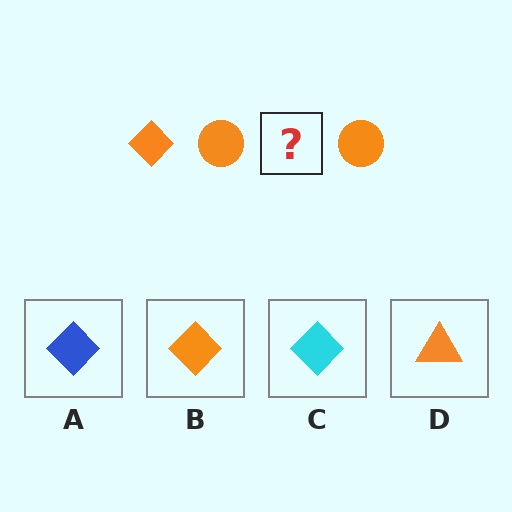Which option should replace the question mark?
Option B.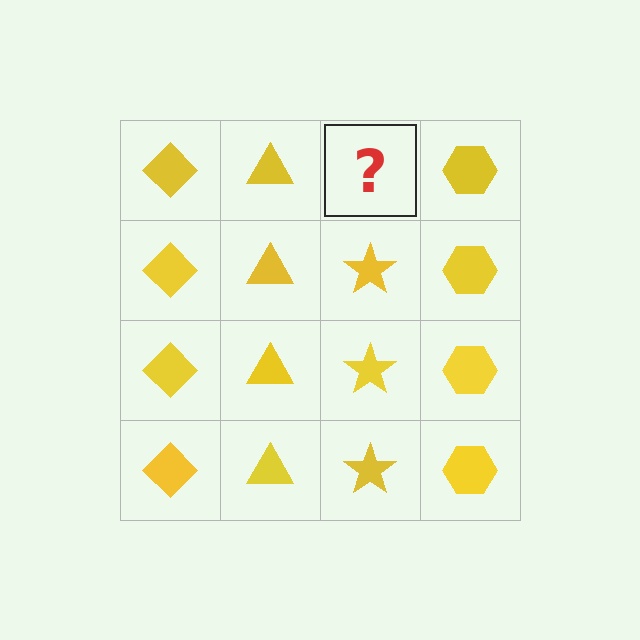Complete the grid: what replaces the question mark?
The question mark should be replaced with a yellow star.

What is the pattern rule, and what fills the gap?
The rule is that each column has a consistent shape. The gap should be filled with a yellow star.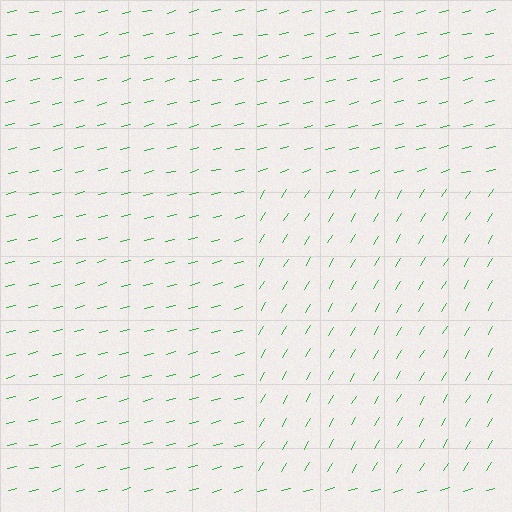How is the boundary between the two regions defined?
The boundary is defined purely by a change in line orientation (approximately 45 degrees difference). All lines are the same color and thickness.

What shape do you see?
I see a rectangle.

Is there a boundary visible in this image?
Yes, there is a texture boundary formed by a change in line orientation.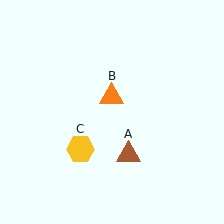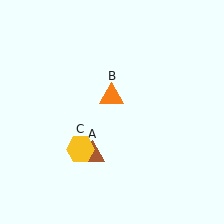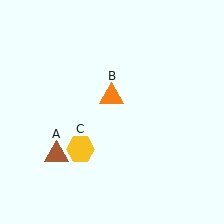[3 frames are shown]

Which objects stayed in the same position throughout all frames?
Orange triangle (object B) and yellow hexagon (object C) remained stationary.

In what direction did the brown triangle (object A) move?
The brown triangle (object A) moved left.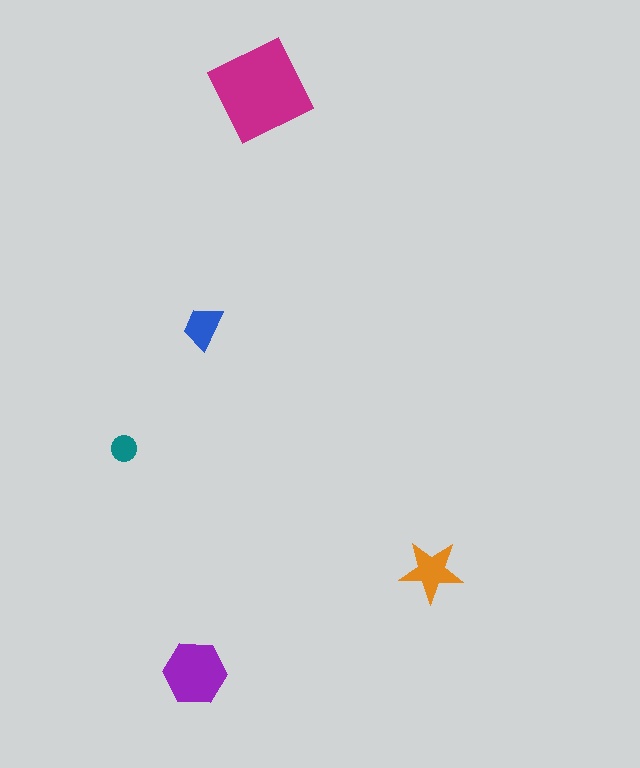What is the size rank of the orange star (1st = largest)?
3rd.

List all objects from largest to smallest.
The magenta diamond, the purple hexagon, the orange star, the blue trapezoid, the teal circle.